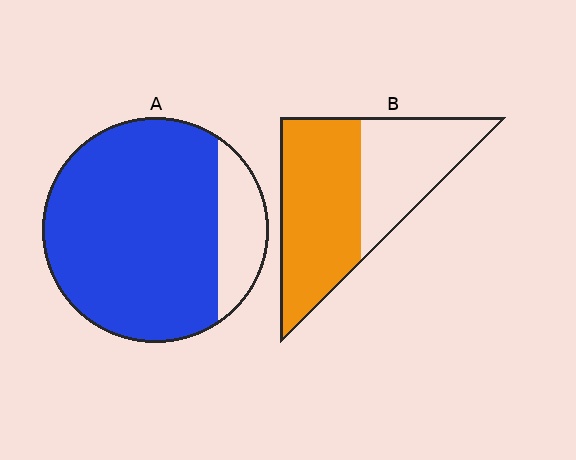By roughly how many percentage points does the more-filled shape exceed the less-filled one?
By roughly 25 percentage points (A over B).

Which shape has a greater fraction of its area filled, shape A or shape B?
Shape A.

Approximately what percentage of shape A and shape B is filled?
A is approximately 85% and B is approximately 60%.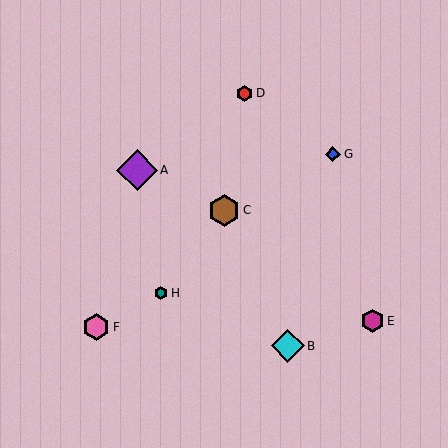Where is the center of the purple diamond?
The center of the purple diamond is at (137, 170).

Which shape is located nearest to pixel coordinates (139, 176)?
The purple diamond (labeled A) at (137, 170) is nearest to that location.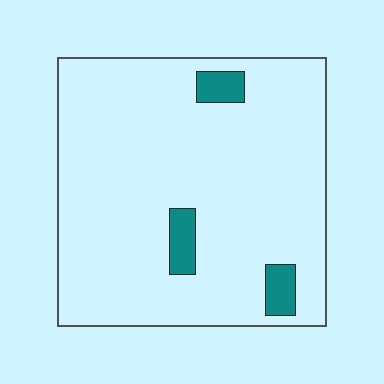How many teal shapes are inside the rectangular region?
3.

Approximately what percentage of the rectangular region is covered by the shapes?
Approximately 5%.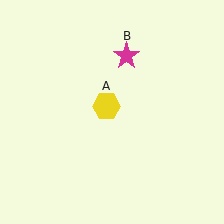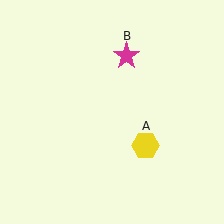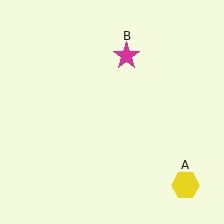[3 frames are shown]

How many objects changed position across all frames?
1 object changed position: yellow hexagon (object A).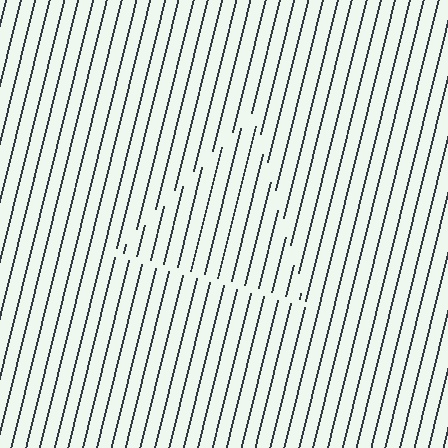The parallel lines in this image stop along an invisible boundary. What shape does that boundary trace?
An illusory triangle. The interior of the shape contains the same grating, shifted by half a period — the contour is defined by the phase discontinuity where line-ends from the inner and outer gratings abut.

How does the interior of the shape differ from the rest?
The interior of the shape contains the same grating, shifted by half a period — the contour is defined by the phase discontinuity where line-ends from the inner and outer gratings abut.